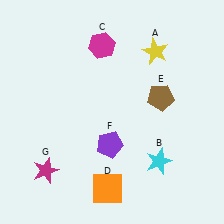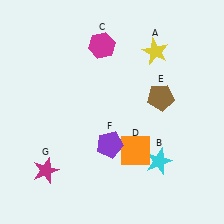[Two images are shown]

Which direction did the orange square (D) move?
The orange square (D) moved up.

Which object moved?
The orange square (D) moved up.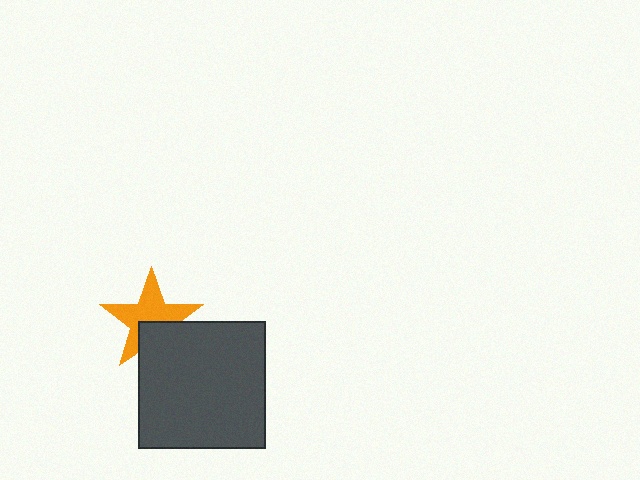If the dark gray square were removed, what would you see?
You would see the complete orange star.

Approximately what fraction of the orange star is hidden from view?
Roughly 33% of the orange star is hidden behind the dark gray square.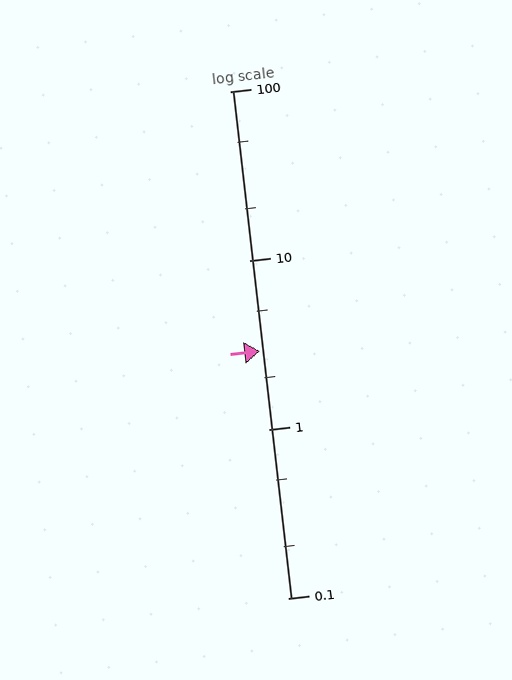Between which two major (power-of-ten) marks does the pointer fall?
The pointer is between 1 and 10.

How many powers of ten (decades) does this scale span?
The scale spans 3 decades, from 0.1 to 100.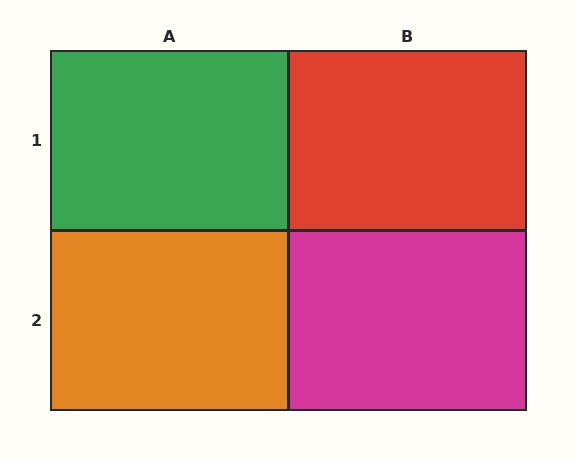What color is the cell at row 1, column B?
Red.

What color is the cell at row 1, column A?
Green.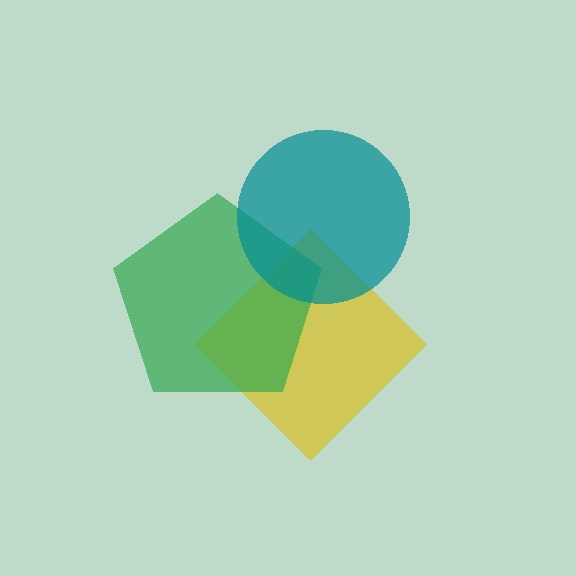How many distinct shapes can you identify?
There are 3 distinct shapes: a yellow diamond, a green pentagon, a teal circle.